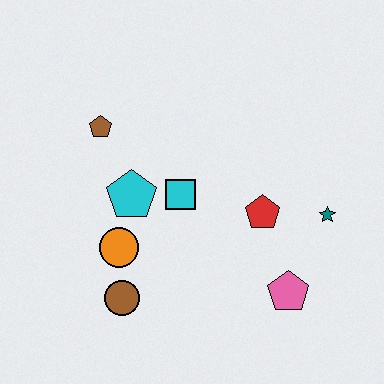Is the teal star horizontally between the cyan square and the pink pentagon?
No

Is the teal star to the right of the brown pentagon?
Yes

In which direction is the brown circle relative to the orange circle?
The brown circle is below the orange circle.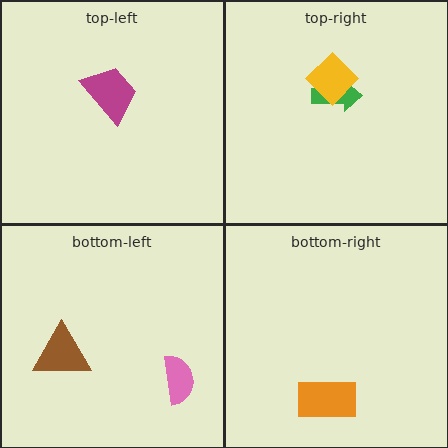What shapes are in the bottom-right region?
The orange rectangle.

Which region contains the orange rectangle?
The bottom-right region.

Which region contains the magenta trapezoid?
The top-left region.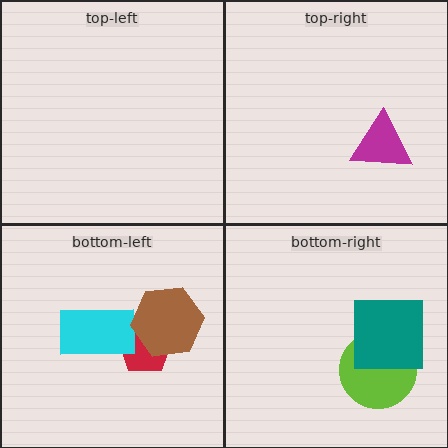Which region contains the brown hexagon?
The bottom-left region.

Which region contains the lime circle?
The bottom-right region.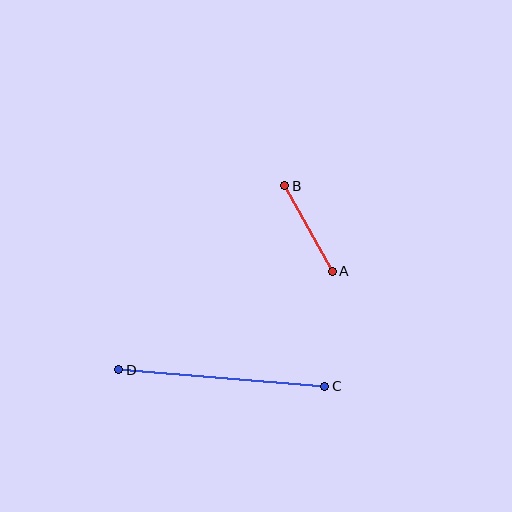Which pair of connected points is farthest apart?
Points C and D are farthest apart.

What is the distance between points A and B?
The distance is approximately 98 pixels.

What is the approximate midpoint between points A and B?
The midpoint is at approximately (309, 229) pixels.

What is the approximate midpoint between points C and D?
The midpoint is at approximately (222, 378) pixels.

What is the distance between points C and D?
The distance is approximately 206 pixels.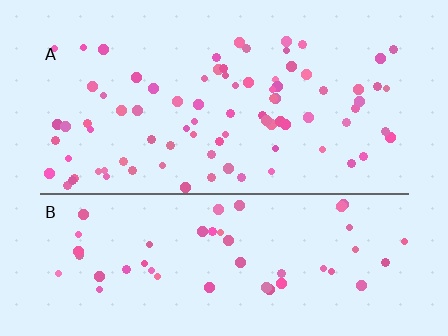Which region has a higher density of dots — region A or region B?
A (the top).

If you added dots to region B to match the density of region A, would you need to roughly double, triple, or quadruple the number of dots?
Approximately double.